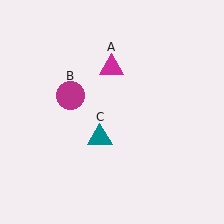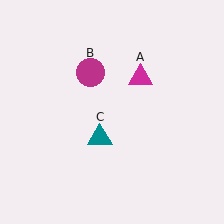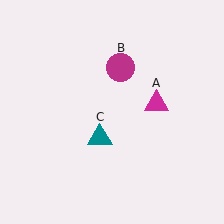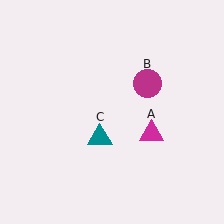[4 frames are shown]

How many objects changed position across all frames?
2 objects changed position: magenta triangle (object A), magenta circle (object B).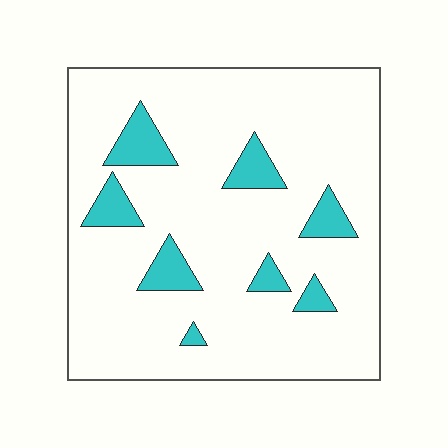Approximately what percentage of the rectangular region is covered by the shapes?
Approximately 10%.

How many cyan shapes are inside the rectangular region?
8.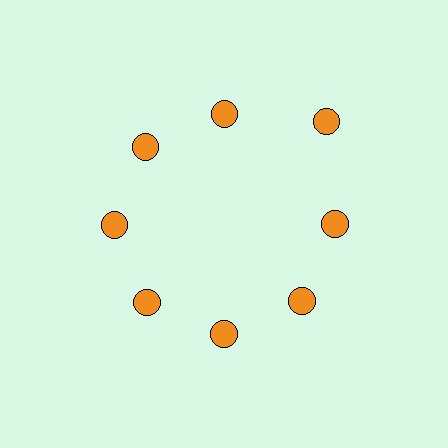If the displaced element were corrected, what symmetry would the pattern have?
It would have 8-fold rotational symmetry — the pattern would map onto itself every 45 degrees.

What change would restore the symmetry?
The symmetry would be restored by moving it inward, back onto the ring so that all 8 circles sit at equal angles and equal distance from the center.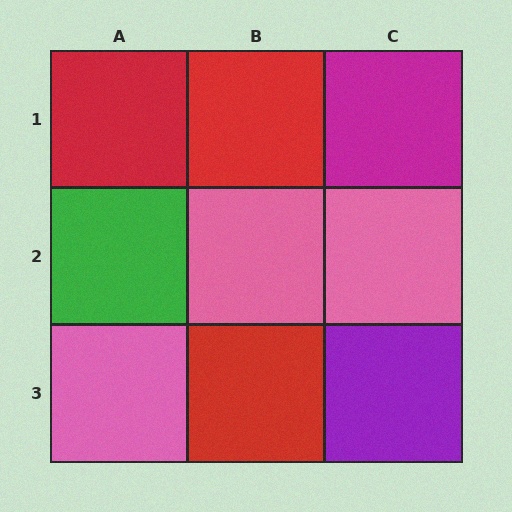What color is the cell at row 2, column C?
Pink.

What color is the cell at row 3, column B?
Red.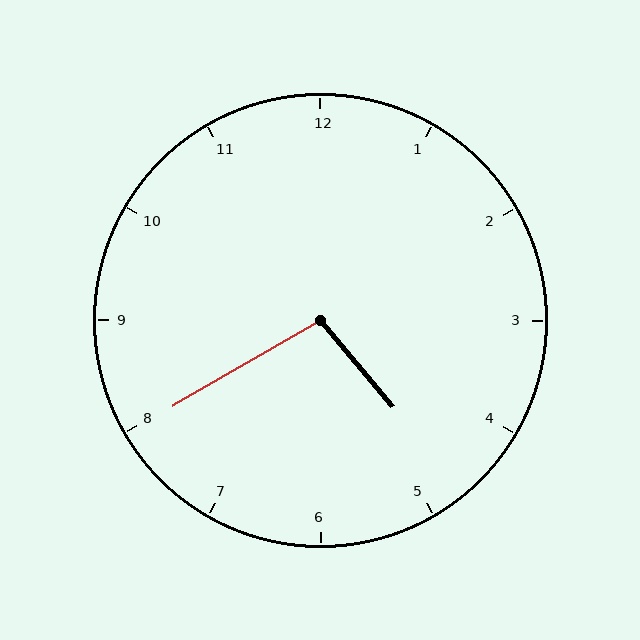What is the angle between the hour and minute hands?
Approximately 100 degrees.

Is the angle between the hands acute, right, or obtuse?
It is obtuse.